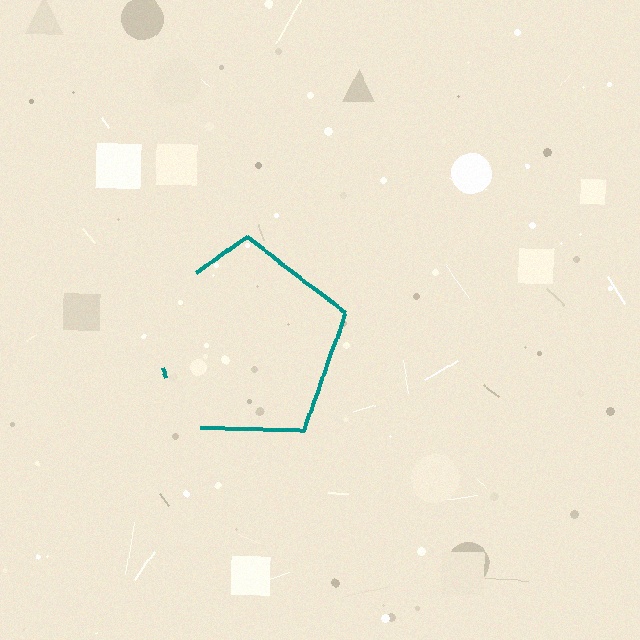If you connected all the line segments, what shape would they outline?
They would outline a pentagon.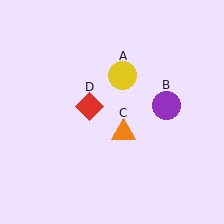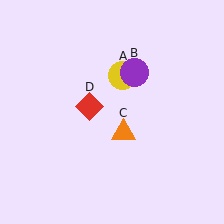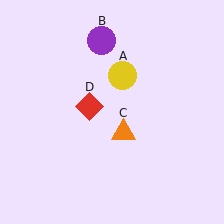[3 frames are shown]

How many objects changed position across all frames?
1 object changed position: purple circle (object B).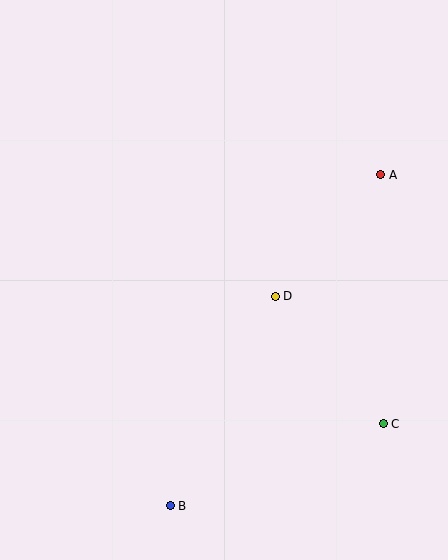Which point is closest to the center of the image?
Point D at (275, 296) is closest to the center.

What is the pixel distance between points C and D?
The distance between C and D is 167 pixels.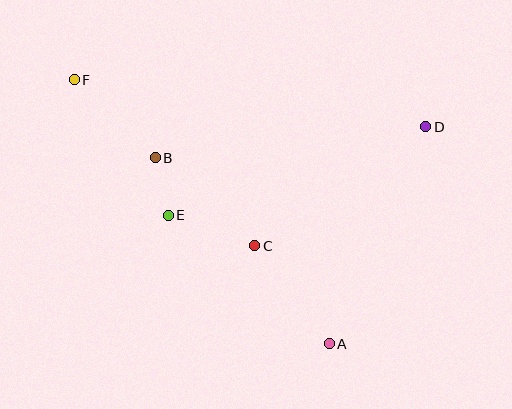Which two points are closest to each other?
Points B and E are closest to each other.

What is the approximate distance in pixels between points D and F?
The distance between D and F is approximately 354 pixels.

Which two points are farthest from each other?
Points A and F are farthest from each other.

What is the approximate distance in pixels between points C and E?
The distance between C and E is approximately 92 pixels.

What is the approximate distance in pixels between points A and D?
The distance between A and D is approximately 238 pixels.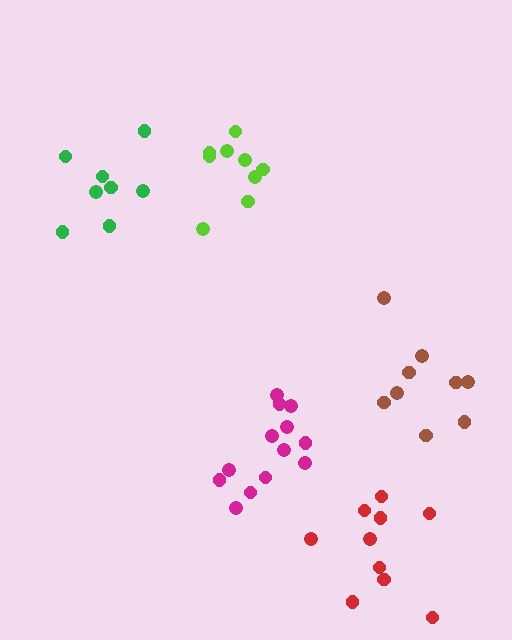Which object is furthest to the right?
The brown cluster is rightmost.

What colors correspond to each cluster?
The clusters are colored: green, magenta, red, brown, lime.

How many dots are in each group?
Group 1: 8 dots, Group 2: 13 dots, Group 3: 10 dots, Group 4: 9 dots, Group 5: 9 dots (49 total).